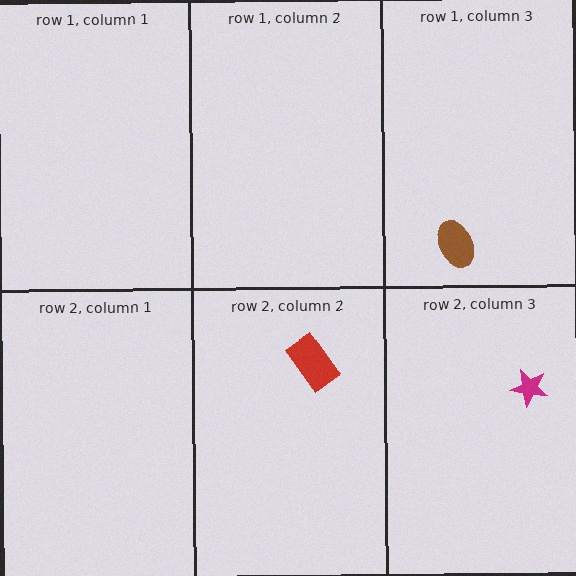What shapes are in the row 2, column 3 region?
The magenta star.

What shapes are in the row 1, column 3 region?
The brown ellipse.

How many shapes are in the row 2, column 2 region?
1.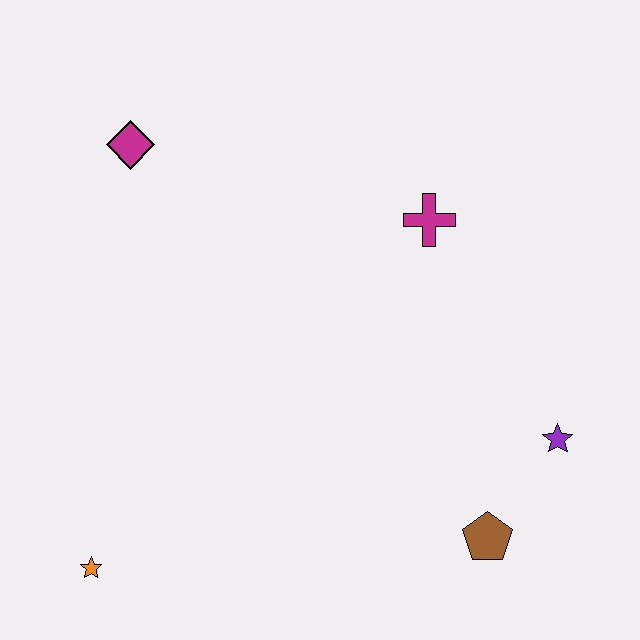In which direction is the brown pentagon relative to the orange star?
The brown pentagon is to the right of the orange star.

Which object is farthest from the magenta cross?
The orange star is farthest from the magenta cross.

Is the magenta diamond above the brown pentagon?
Yes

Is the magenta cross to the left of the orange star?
No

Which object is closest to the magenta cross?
The purple star is closest to the magenta cross.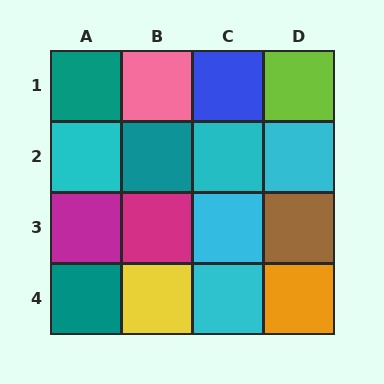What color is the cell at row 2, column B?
Teal.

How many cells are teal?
3 cells are teal.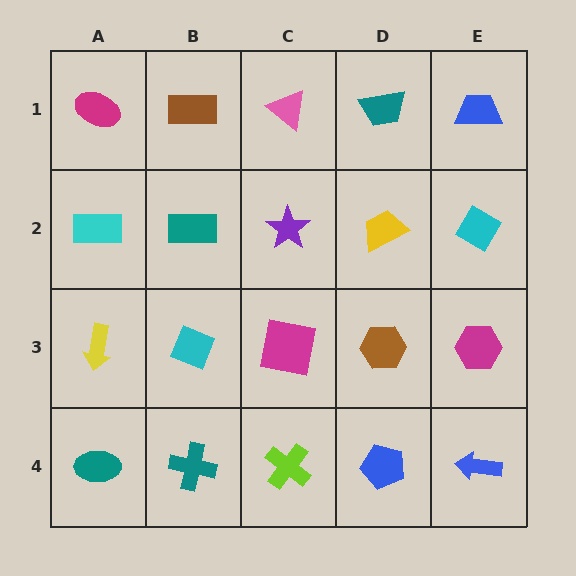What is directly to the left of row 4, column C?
A teal cross.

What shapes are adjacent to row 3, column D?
A yellow trapezoid (row 2, column D), a blue pentagon (row 4, column D), a magenta square (row 3, column C), a magenta hexagon (row 3, column E).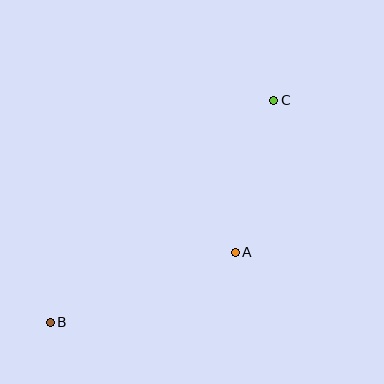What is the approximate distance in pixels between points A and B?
The distance between A and B is approximately 198 pixels.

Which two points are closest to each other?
Points A and C are closest to each other.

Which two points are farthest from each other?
Points B and C are farthest from each other.